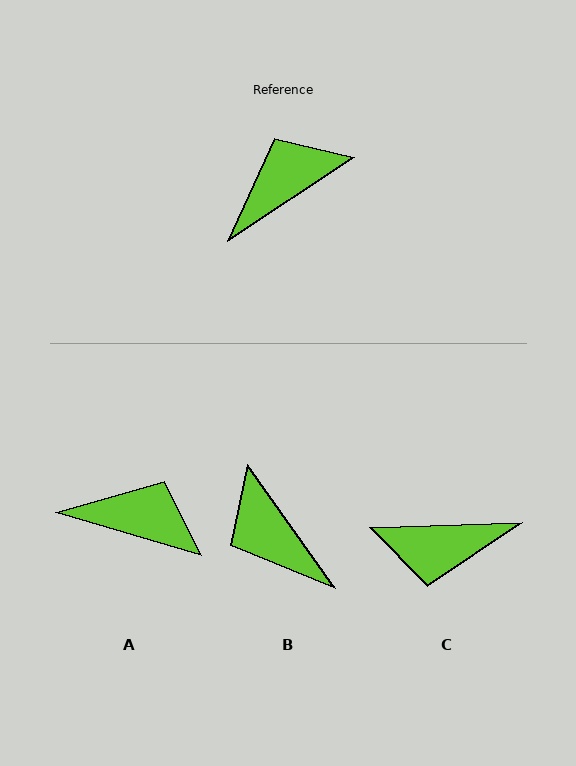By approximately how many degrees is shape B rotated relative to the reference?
Approximately 92 degrees counter-clockwise.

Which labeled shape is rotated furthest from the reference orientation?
C, about 148 degrees away.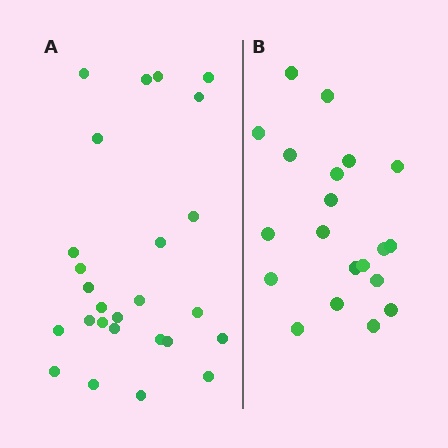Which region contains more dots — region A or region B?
Region A (the left region) has more dots.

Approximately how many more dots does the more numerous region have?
Region A has about 6 more dots than region B.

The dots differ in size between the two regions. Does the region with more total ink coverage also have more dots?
No. Region B has more total ink coverage because its dots are larger, but region A actually contains more individual dots. Total area can be misleading — the number of items is what matters here.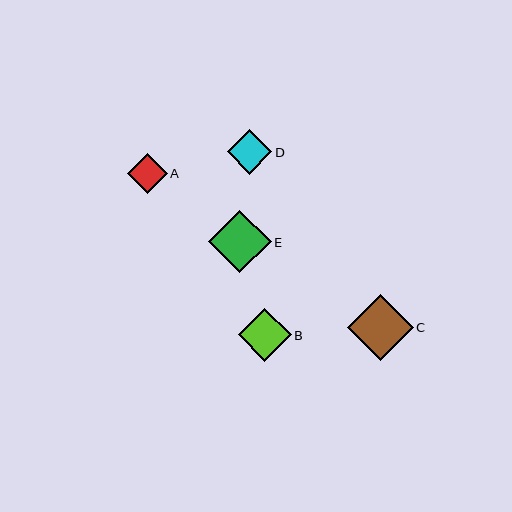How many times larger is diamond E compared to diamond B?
Diamond E is approximately 1.2 times the size of diamond B.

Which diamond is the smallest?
Diamond A is the smallest with a size of approximately 40 pixels.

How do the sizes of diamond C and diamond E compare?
Diamond C and diamond E are approximately the same size.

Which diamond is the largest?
Diamond C is the largest with a size of approximately 66 pixels.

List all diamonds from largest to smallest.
From largest to smallest: C, E, B, D, A.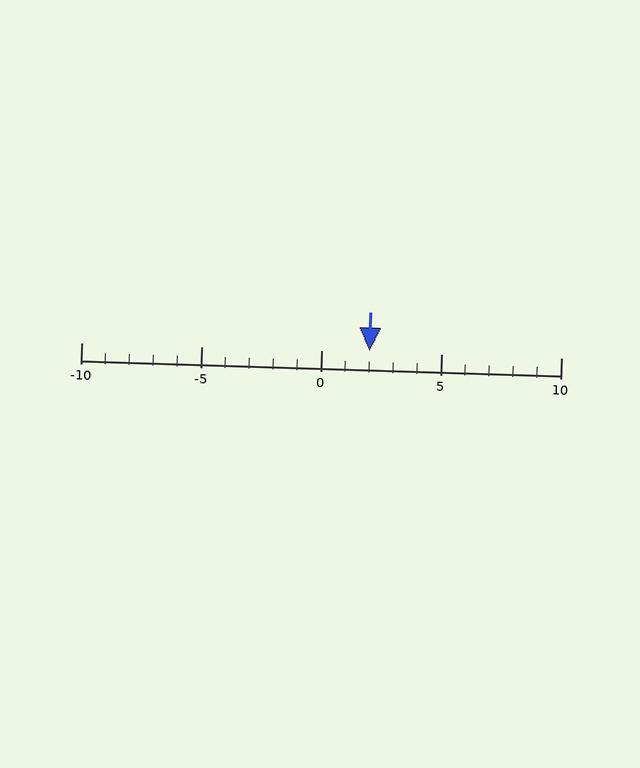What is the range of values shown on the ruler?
The ruler shows values from -10 to 10.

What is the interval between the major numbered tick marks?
The major tick marks are spaced 5 units apart.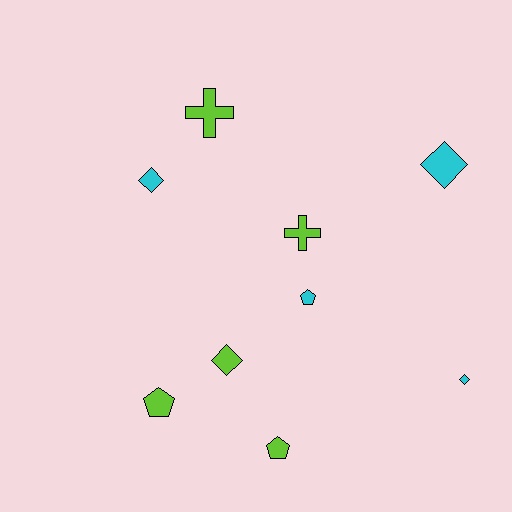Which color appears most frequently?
Lime, with 5 objects.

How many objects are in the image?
There are 9 objects.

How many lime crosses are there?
There are 2 lime crosses.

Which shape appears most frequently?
Diamond, with 4 objects.